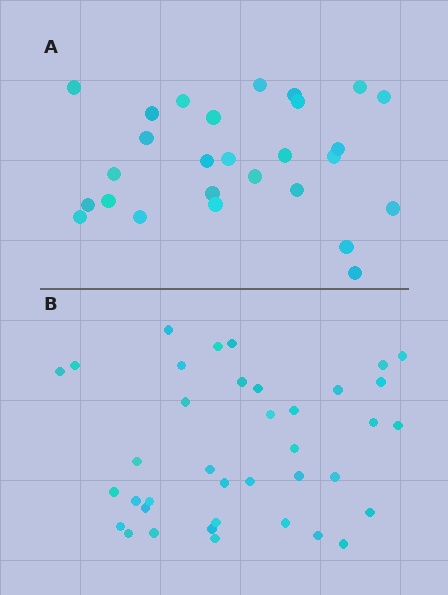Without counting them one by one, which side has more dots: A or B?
Region B (the bottom region) has more dots.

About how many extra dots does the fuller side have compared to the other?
Region B has roughly 12 or so more dots than region A.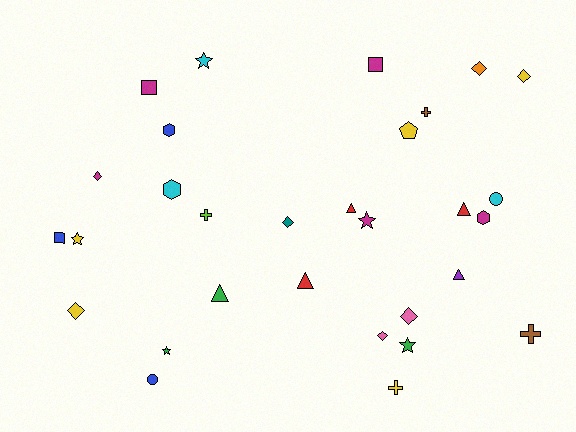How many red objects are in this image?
There are 3 red objects.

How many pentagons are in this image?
There is 1 pentagon.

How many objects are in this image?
There are 30 objects.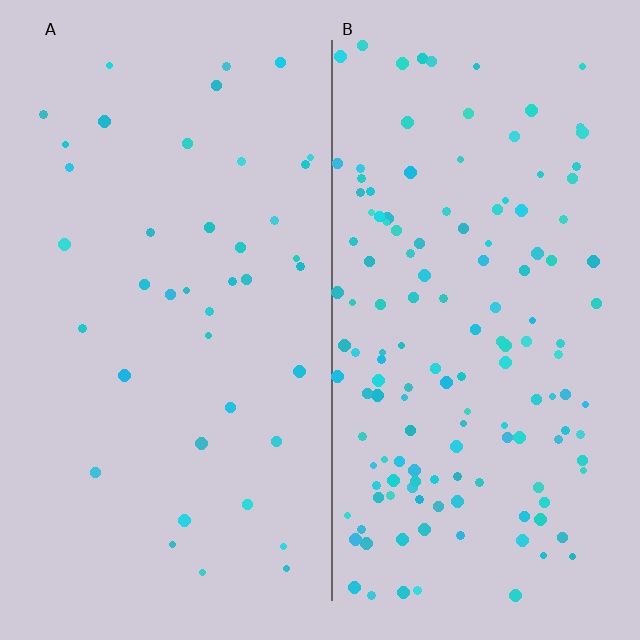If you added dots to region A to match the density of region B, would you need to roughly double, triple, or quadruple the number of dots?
Approximately quadruple.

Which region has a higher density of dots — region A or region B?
B (the right).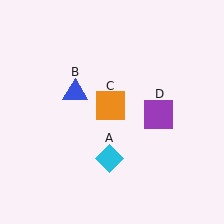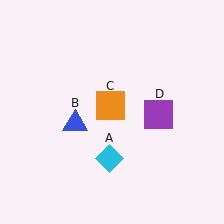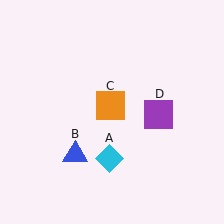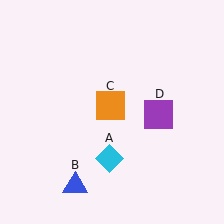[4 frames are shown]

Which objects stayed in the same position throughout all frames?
Cyan diamond (object A) and orange square (object C) and purple square (object D) remained stationary.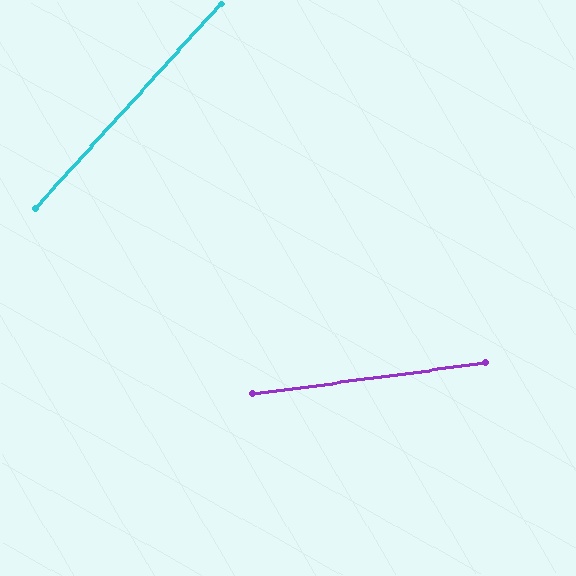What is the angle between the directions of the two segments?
Approximately 40 degrees.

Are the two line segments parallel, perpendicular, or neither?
Neither parallel nor perpendicular — they differ by about 40°.